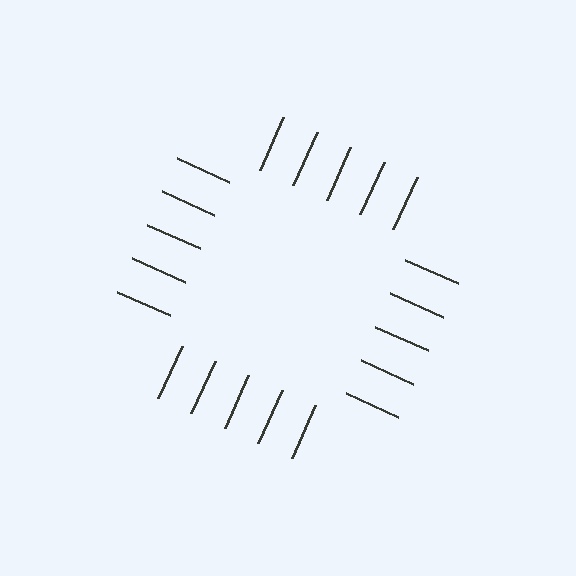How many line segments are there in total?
20 — 5 along each of the 4 edges.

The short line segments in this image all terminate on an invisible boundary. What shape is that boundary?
An illusory square — the line segments terminate on its edges but no continuous stroke is drawn.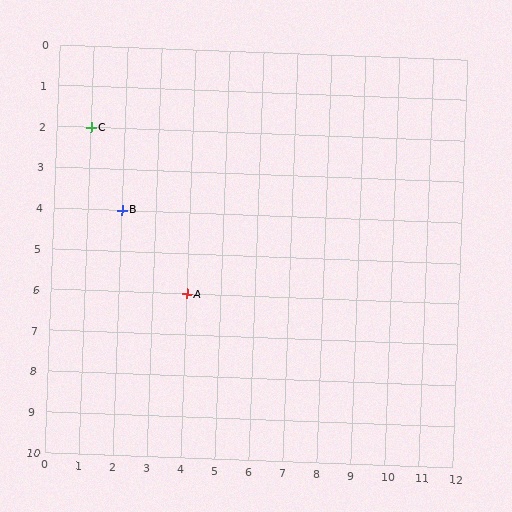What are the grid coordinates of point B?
Point B is at grid coordinates (2, 4).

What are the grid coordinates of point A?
Point A is at grid coordinates (4, 6).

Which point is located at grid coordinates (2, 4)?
Point B is at (2, 4).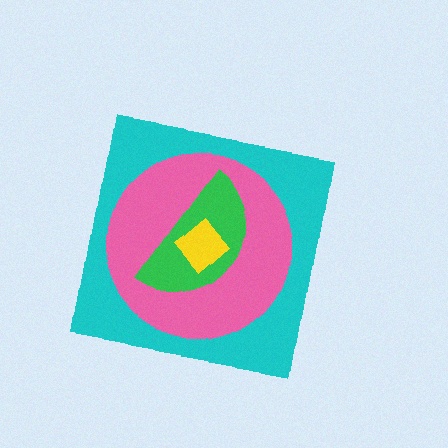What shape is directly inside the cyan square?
The pink circle.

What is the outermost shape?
The cyan square.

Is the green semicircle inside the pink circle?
Yes.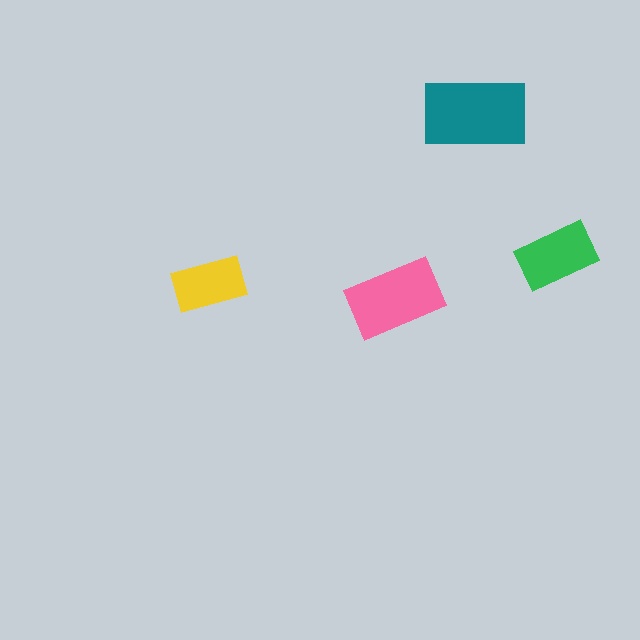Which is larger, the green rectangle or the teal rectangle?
The teal one.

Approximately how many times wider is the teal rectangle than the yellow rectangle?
About 1.5 times wider.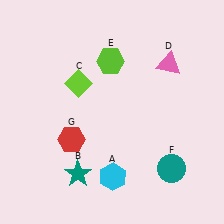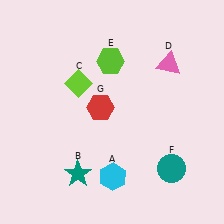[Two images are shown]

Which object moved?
The red hexagon (G) moved up.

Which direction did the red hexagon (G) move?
The red hexagon (G) moved up.